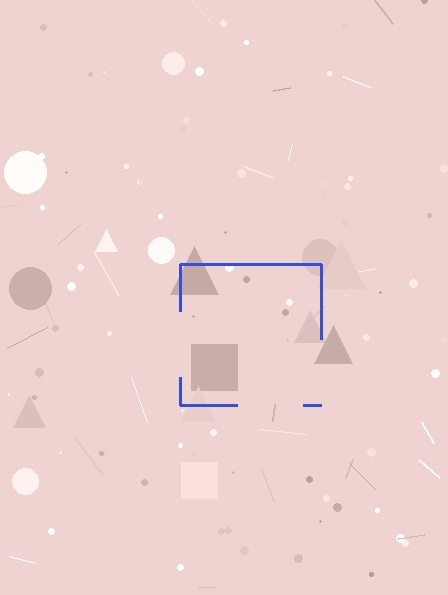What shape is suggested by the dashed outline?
The dashed outline suggests a square.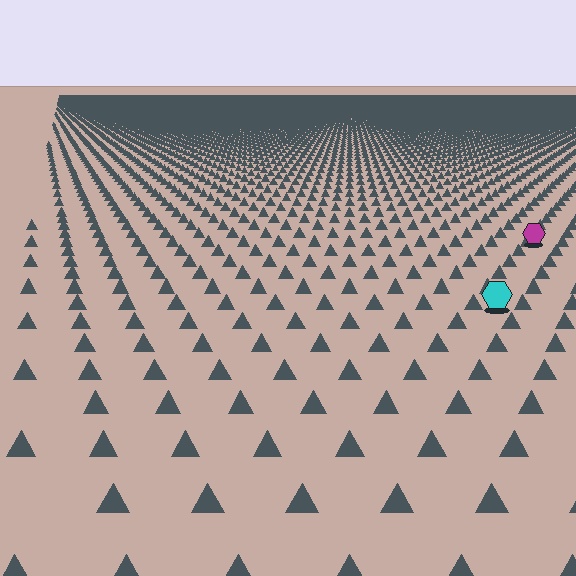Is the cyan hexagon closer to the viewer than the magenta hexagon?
Yes. The cyan hexagon is closer — you can tell from the texture gradient: the ground texture is coarser near it.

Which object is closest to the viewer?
The cyan hexagon is closest. The texture marks near it are larger and more spread out.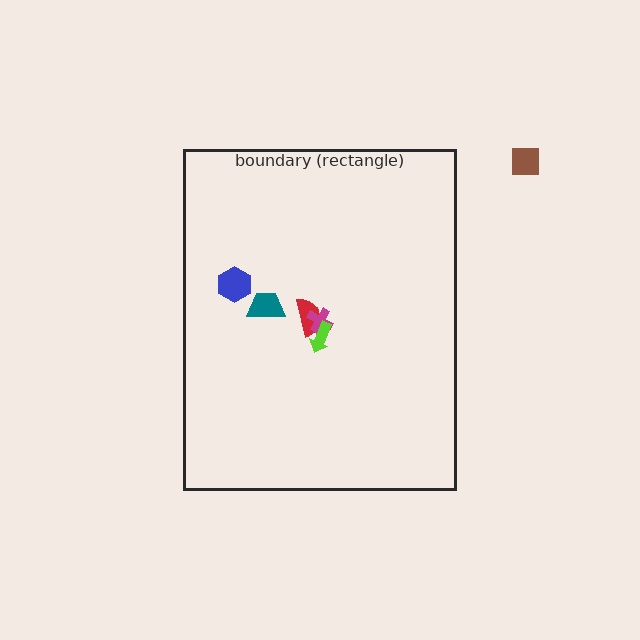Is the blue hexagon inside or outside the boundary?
Inside.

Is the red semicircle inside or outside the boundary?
Inside.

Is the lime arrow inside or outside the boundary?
Inside.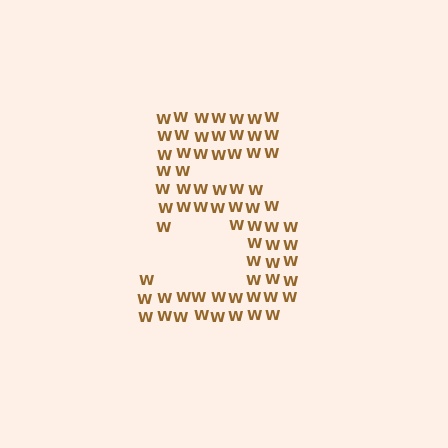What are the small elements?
The small elements are letter W's.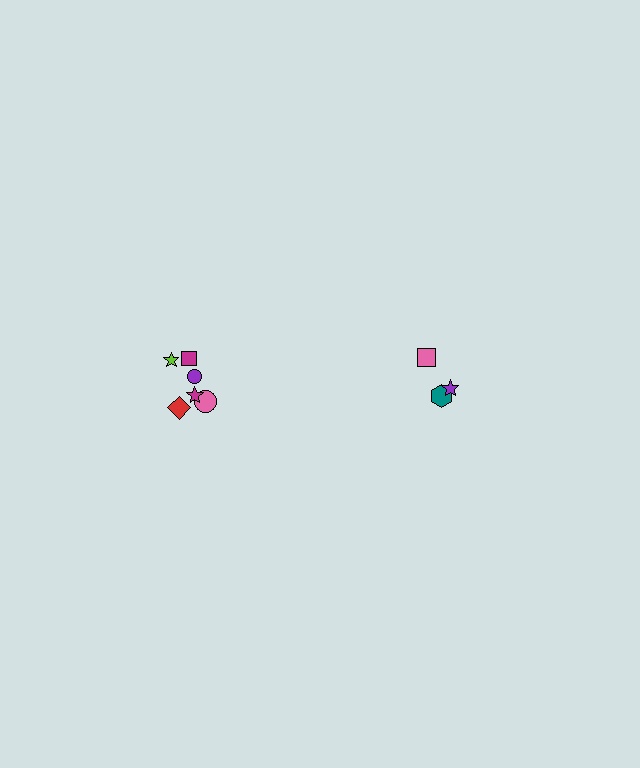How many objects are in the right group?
There are 3 objects.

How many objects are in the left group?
There are 6 objects.